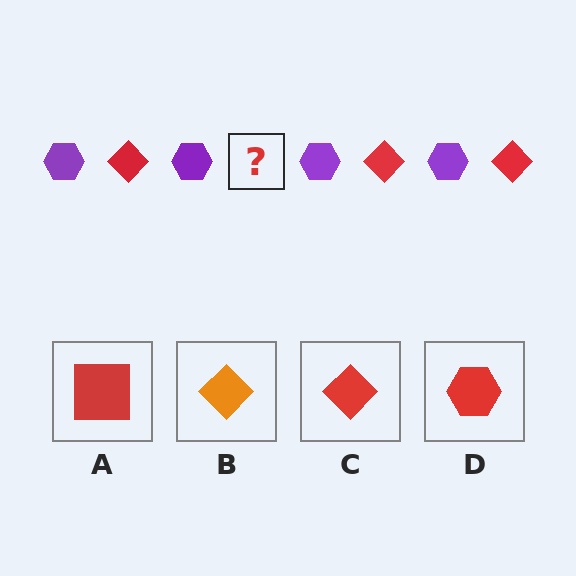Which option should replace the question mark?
Option C.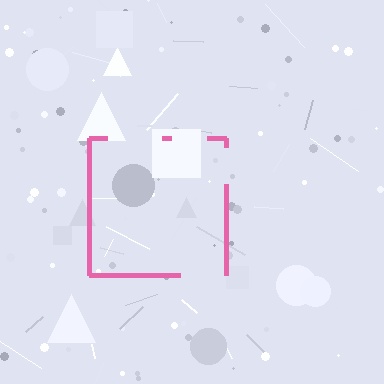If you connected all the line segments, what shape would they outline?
They would outline a square.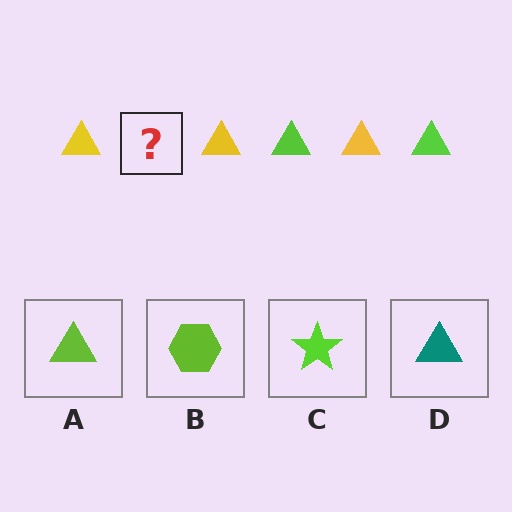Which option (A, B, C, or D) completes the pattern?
A.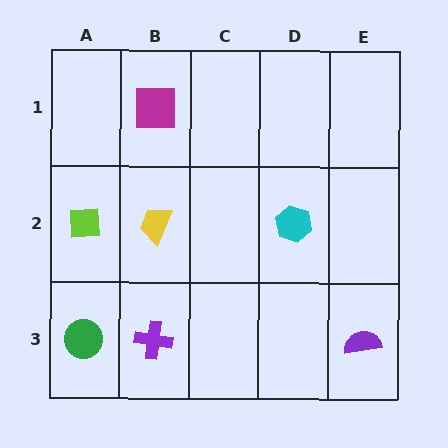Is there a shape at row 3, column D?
No, that cell is empty.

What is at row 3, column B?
A purple cross.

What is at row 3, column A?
A green circle.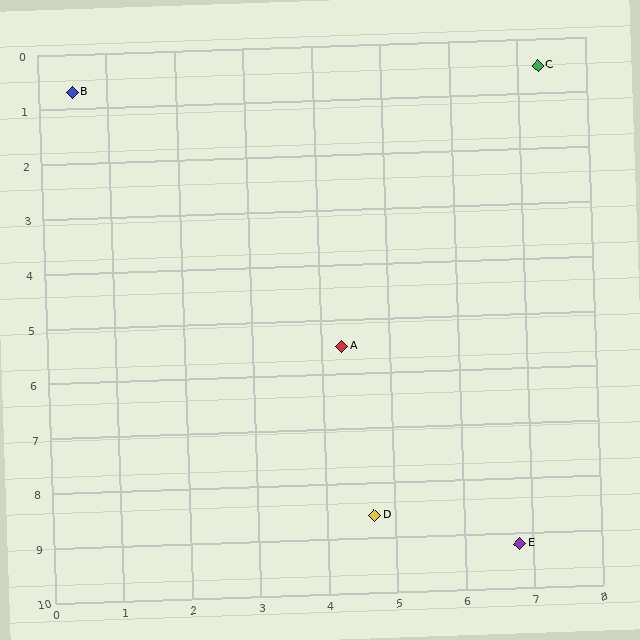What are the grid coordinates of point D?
Point D is at approximately (4.7, 8.6).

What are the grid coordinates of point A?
Point A is at approximately (4.3, 5.5).